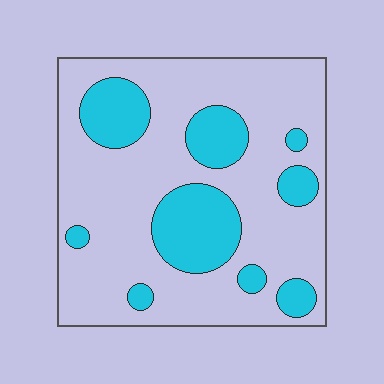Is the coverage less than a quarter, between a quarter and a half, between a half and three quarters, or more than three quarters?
Between a quarter and a half.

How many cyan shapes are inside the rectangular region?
9.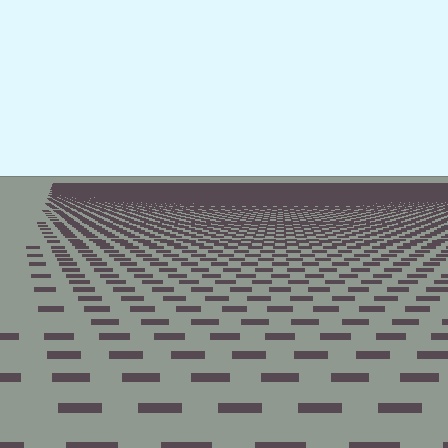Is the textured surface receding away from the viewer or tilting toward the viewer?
The surface is receding away from the viewer. Texture elements get smaller and denser toward the top.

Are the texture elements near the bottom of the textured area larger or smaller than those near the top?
Larger. Near the bottom, elements are closer to the viewer and appear at a bigger on-screen size.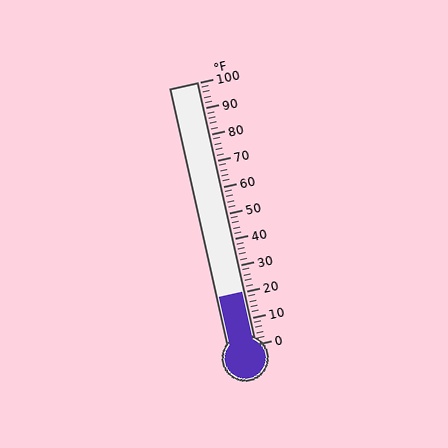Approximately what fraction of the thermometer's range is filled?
The thermometer is filled to approximately 20% of its range.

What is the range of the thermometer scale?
The thermometer scale ranges from 0°F to 100°F.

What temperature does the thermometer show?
The thermometer shows approximately 20°F.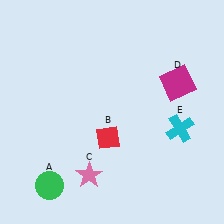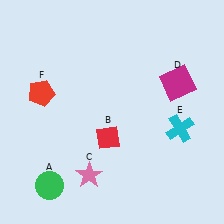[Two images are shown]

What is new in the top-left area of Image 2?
A red pentagon (F) was added in the top-left area of Image 2.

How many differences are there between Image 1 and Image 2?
There is 1 difference between the two images.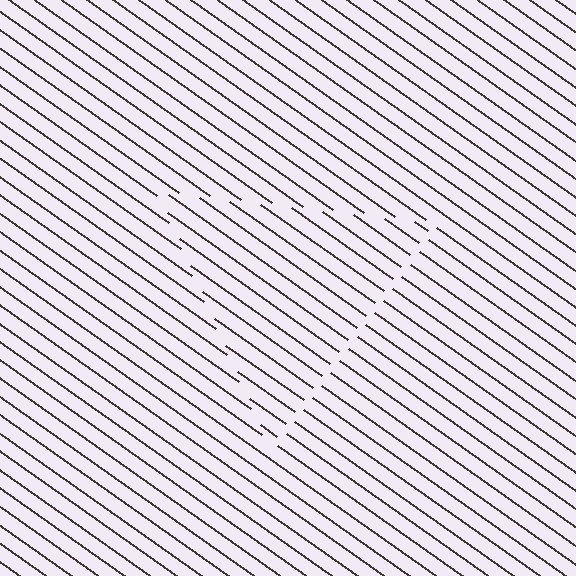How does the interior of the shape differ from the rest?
The interior of the shape contains the same grating, shifted by half a period — the contour is defined by the phase discontinuity where line-ends from the inner and outer gratings abut.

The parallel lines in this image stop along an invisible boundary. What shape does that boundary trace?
An illusory triangle. The interior of the shape contains the same grating, shifted by half a period — the contour is defined by the phase discontinuity where line-ends from the inner and outer gratings abut.